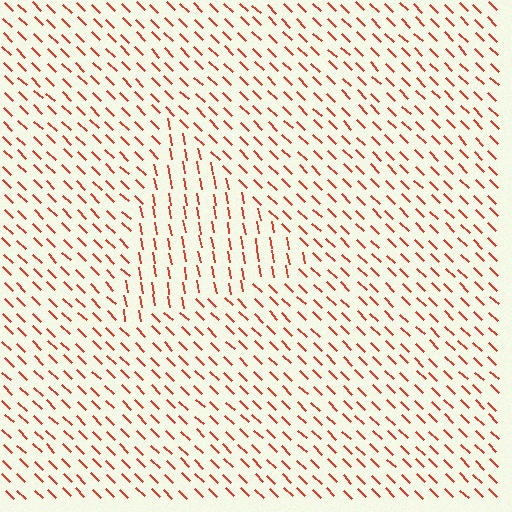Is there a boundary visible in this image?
Yes, there is a texture boundary formed by a change in line orientation.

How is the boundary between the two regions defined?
The boundary is defined purely by a change in line orientation (approximately 35 degrees difference). All lines are the same color and thickness.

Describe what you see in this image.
The image is filled with small red line segments. A triangle region in the image has lines oriented differently from the surrounding lines, creating a visible texture boundary.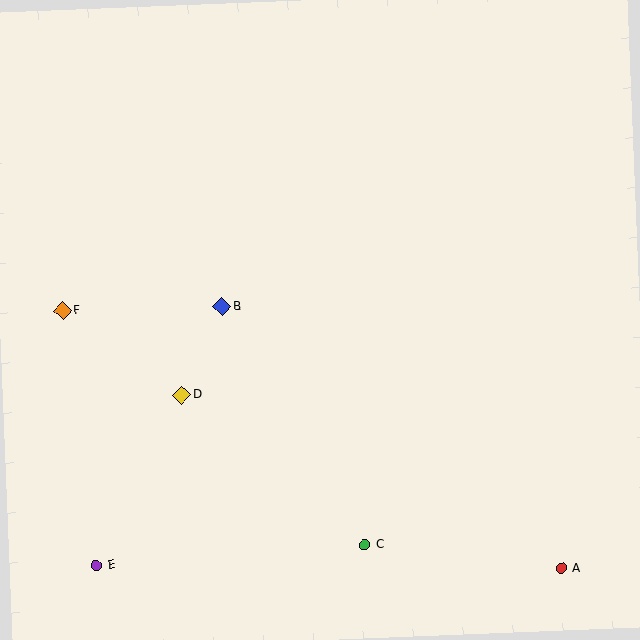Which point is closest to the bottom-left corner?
Point E is closest to the bottom-left corner.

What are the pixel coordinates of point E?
Point E is at (97, 565).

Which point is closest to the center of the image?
Point B at (222, 307) is closest to the center.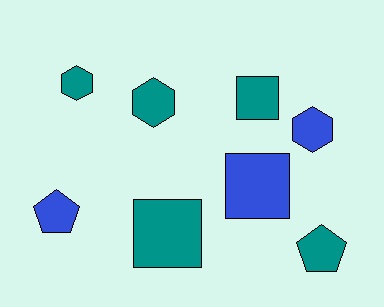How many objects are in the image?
There are 8 objects.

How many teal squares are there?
There are 2 teal squares.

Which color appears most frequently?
Teal, with 5 objects.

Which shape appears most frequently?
Hexagon, with 3 objects.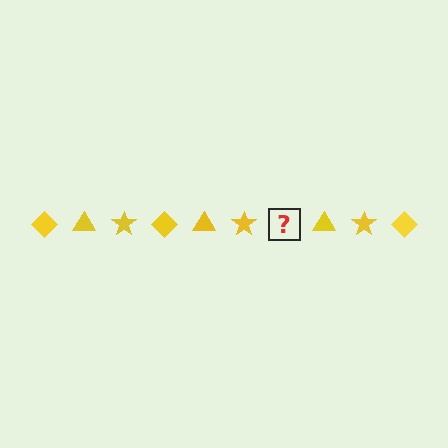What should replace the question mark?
The question mark should be replaced with a yellow diamond.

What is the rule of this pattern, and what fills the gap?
The rule is that the pattern cycles through diamond, triangle, star shapes in yellow. The gap should be filled with a yellow diamond.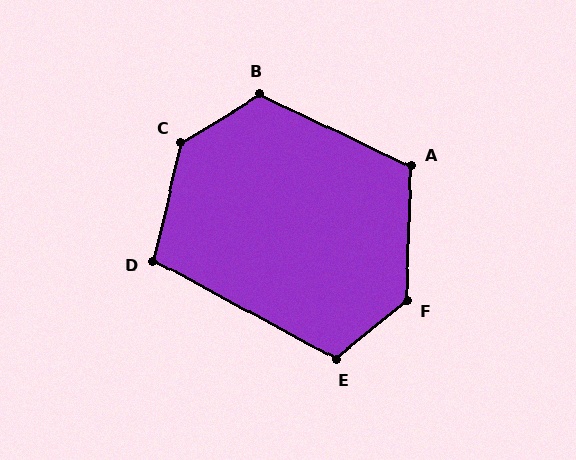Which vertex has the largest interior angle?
C, at approximately 134 degrees.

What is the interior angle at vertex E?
Approximately 112 degrees (obtuse).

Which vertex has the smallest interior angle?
D, at approximately 105 degrees.